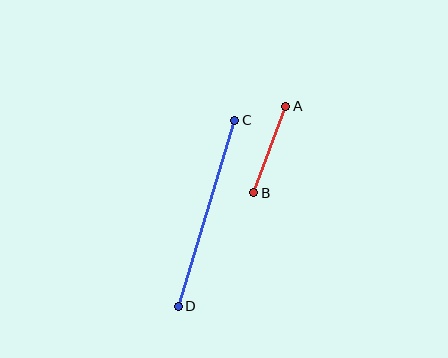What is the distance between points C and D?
The distance is approximately 194 pixels.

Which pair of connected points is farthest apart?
Points C and D are farthest apart.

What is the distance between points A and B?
The distance is approximately 92 pixels.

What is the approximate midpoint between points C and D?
The midpoint is at approximately (207, 213) pixels.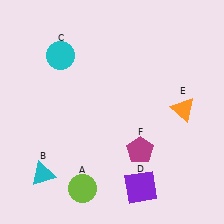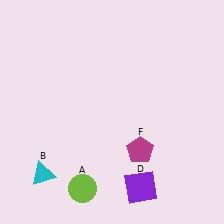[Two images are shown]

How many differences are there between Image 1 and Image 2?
There are 2 differences between the two images.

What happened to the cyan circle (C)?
The cyan circle (C) was removed in Image 2. It was in the top-left area of Image 1.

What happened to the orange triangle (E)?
The orange triangle (E) was removed in Image 2. It was in the top-right area of Image 1.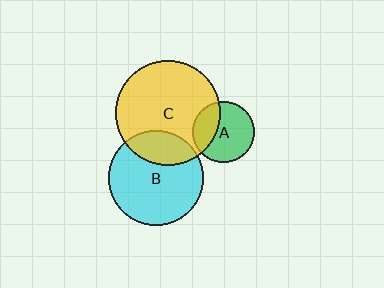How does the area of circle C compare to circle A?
Approximately 2.9 times.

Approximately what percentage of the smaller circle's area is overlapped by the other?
Approximately 30%.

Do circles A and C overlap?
Yes.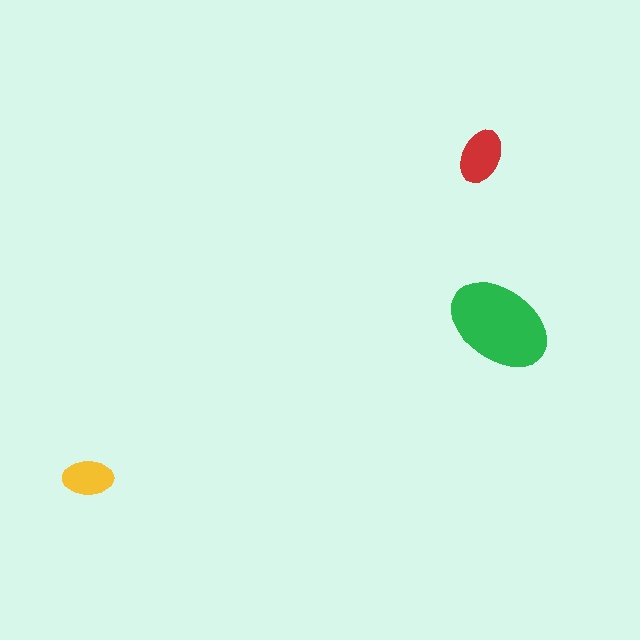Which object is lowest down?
The yellow ellipse is bottommost.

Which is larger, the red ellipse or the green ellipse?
The green one.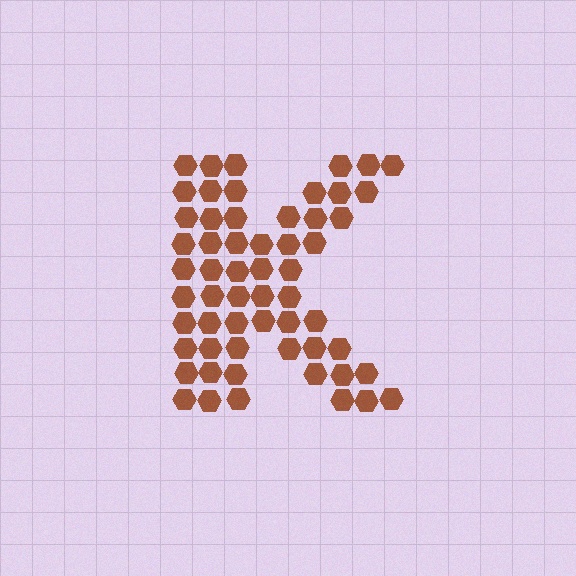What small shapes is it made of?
It is made of small hexagons.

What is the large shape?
The large shape is the letter K.